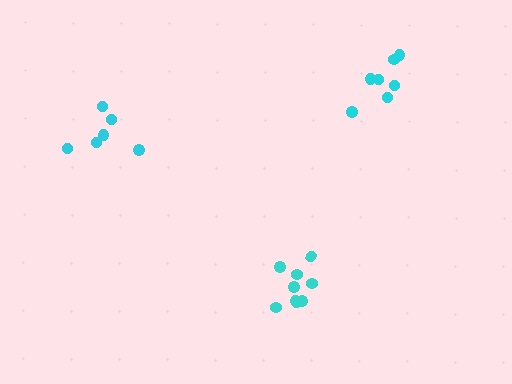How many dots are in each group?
Group 1: 6 dots, Group 2: 7 dots, Group 3: 9 dots (22 total).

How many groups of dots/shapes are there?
There are 3 groups.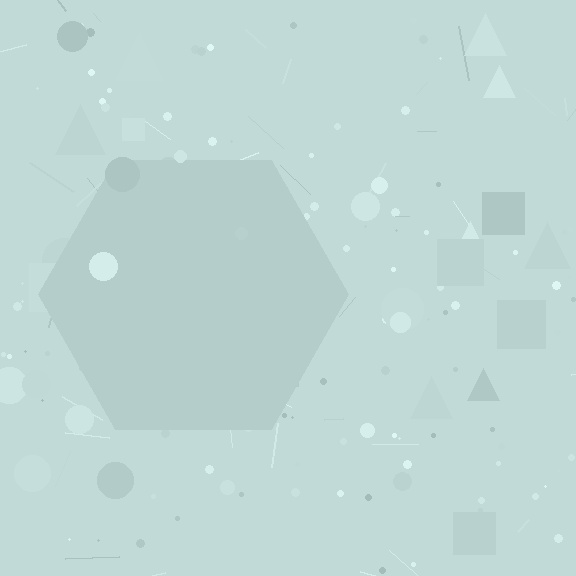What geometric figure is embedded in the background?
A hexagon is embedded in the background.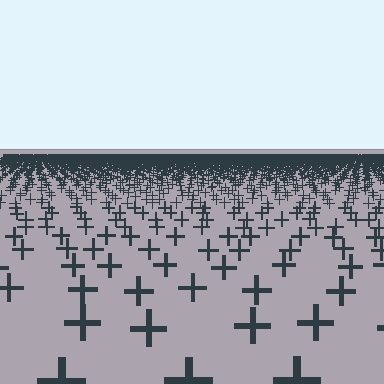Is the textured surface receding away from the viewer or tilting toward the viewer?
The surface is receding away from the viewer. Texture elements get smaller and denser toward the top.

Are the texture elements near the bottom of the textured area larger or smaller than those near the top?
Larger. Near the bottom, elements are closer to the viewer and appear at a bigger on-screen size.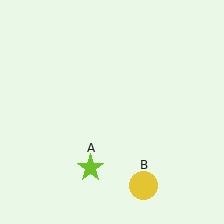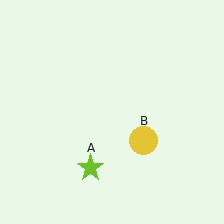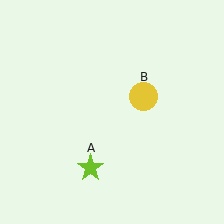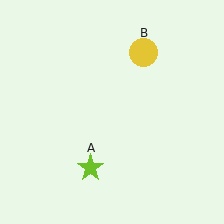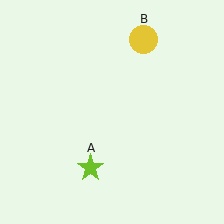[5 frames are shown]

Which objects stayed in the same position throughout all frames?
Lime star (object A) remained stationary.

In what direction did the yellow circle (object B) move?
The yellow circle (object B) moved up.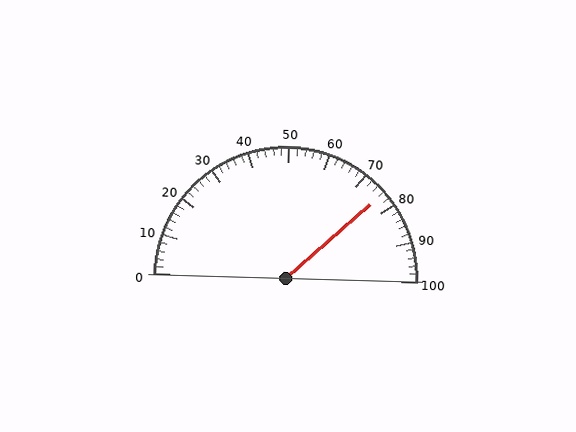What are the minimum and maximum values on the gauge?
The gauge ranges from 0 to 100.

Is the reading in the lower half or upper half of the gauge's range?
The reading is in the upper half of the range (0 to 100).